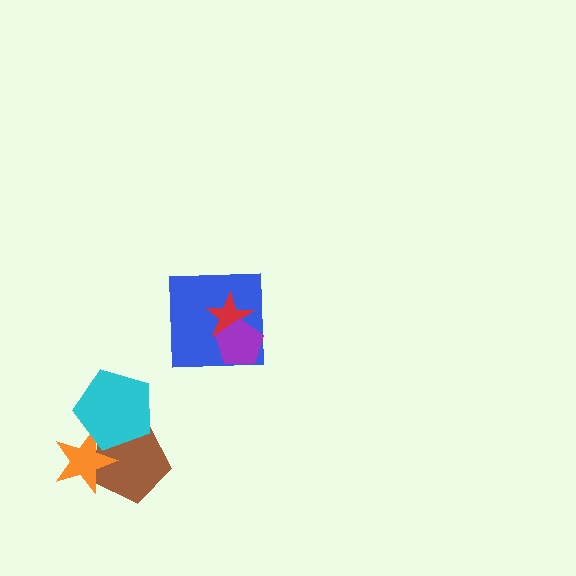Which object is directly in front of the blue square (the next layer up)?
The red star is directly in front of the blue square.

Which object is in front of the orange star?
The cyan pentagon is in front of the orange star.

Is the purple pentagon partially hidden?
No, no other shape covers it.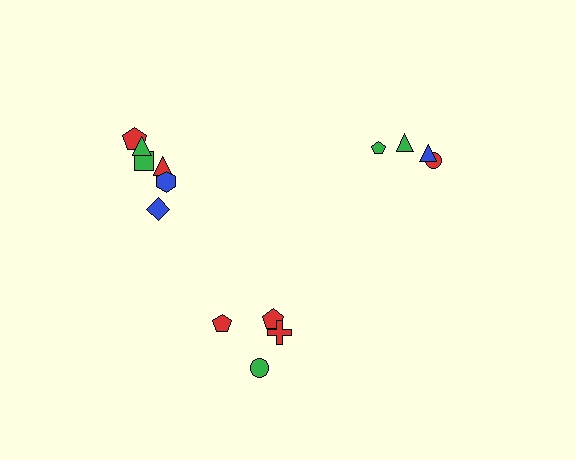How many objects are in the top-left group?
There are 6 objects.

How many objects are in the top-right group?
There are 4 objects.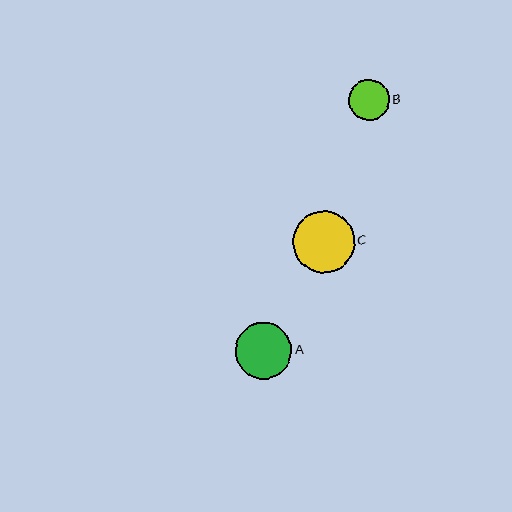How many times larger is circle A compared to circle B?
Circle A is approximately 1.4 times the size of circle B.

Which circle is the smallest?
Circle B is the smallest with a size of approximately 41 pixels.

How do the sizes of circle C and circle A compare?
Circle C and circle A are approximately the same size.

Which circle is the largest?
Circle C is the largest with a size of approximately 62 pixels.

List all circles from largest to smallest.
From largest to smallest: C, A, B.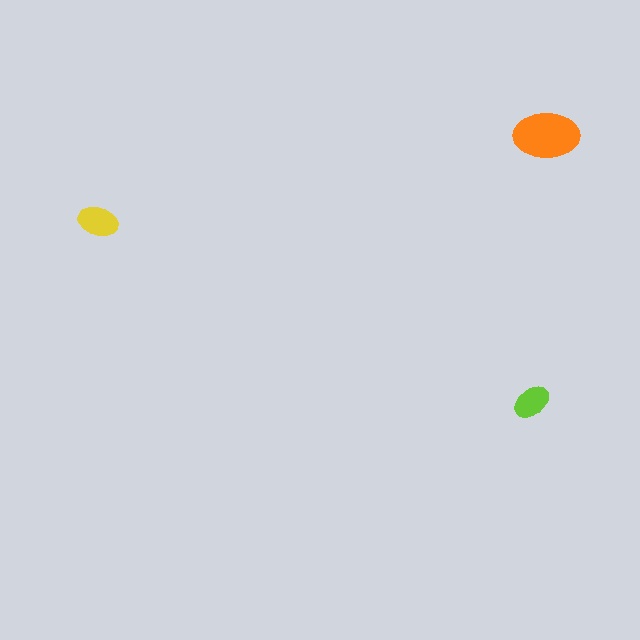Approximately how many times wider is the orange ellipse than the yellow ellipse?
About 1.5 times wider.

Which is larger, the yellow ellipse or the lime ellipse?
The yellow one.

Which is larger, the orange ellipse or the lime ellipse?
The orange one.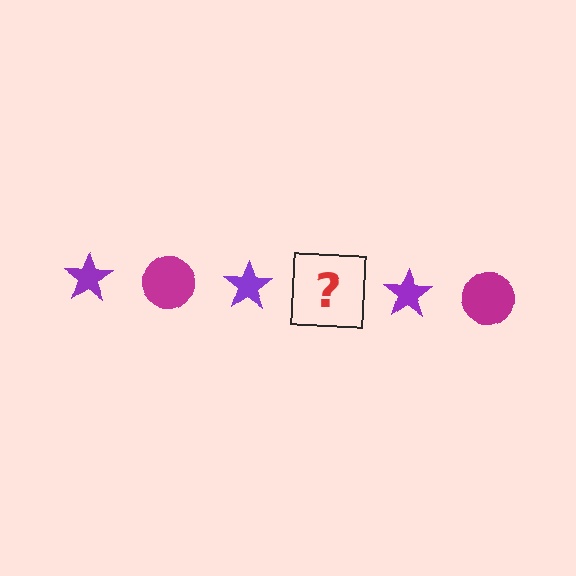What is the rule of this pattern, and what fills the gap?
The rule is that the pattern alternates between purple star and magenta circle. The gap should be filled with a magenta circle.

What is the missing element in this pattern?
The missing element is a magenta circle.